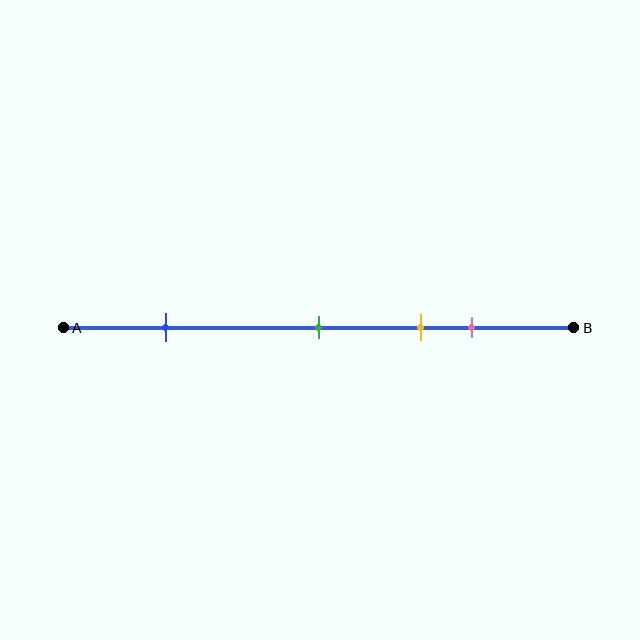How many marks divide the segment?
There are 4 marks dividing the segment.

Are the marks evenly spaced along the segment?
No, the marks are not evenly spaced.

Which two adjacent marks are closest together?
The yellow and pink marks are the closest adjacent pair.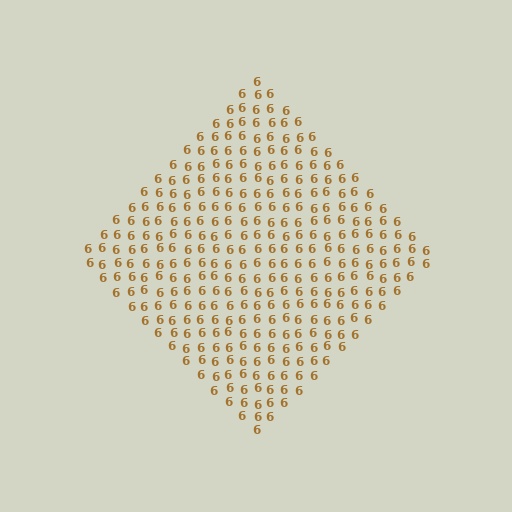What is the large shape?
The large shape is a diamond.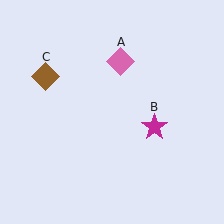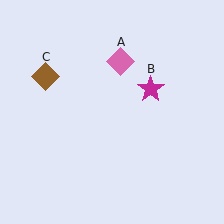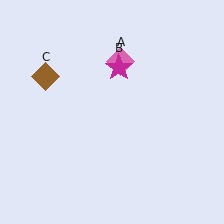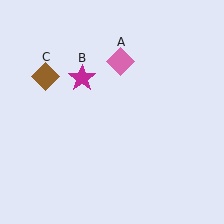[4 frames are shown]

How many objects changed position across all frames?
1 object changed position: magenta star (object B).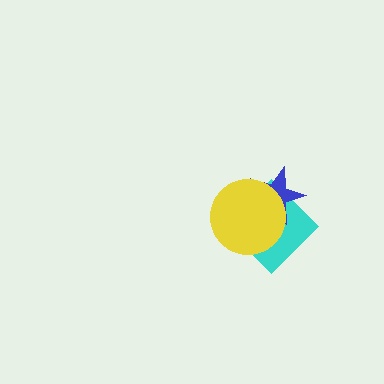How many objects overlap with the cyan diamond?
2 objects overlap with the cyan diamond.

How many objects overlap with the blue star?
2 objects overlap with the blue star.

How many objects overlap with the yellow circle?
2 objects overlap with the yellow circle.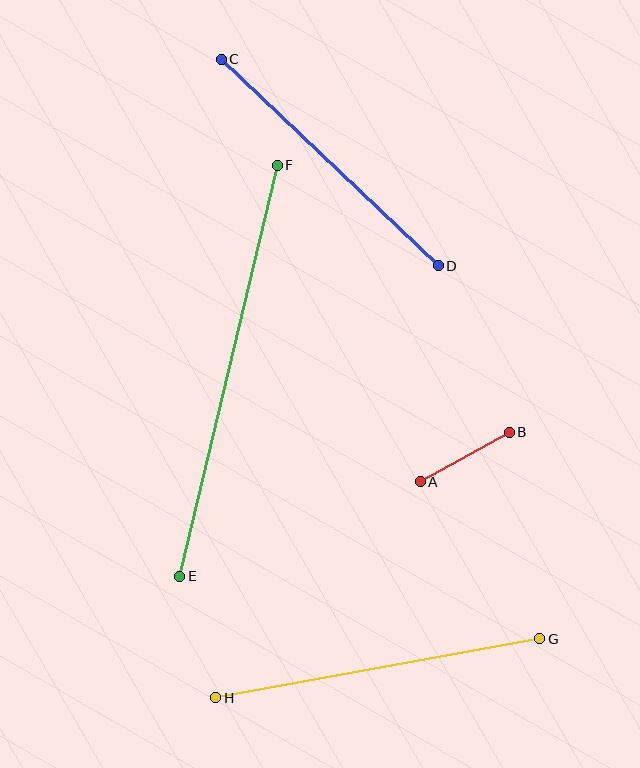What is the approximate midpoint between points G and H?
The midpoint is at approximately (378, 668) pixels.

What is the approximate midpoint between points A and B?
The midpoint is at approximately (465, 457) pixels.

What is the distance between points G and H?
The distance is approximately 330 pixels.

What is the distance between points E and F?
The distance is approximately 423 pixels.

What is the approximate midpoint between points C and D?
The midpoint is at approximately (330, 162) pixels.